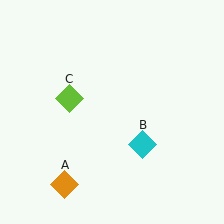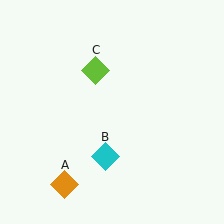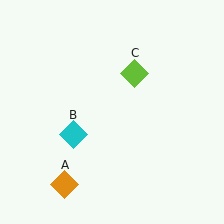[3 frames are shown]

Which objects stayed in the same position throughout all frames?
Orange diamond (object A) remained stationary.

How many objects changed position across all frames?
2 objects changed position: cyan diamond (object B), lime diamond (object C).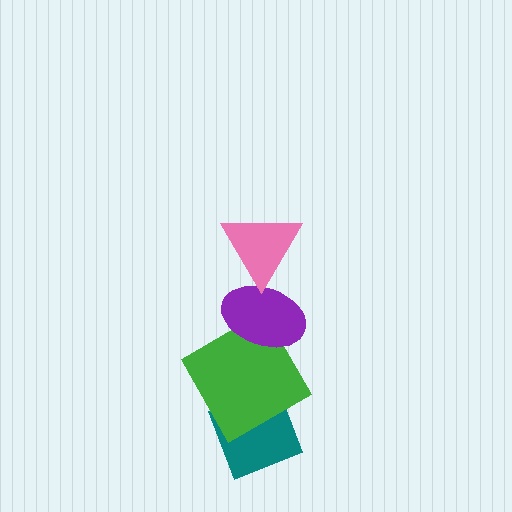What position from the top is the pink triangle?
The pink triangle is 1st from the top.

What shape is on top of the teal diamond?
The green diamond is on top of the teal diamond.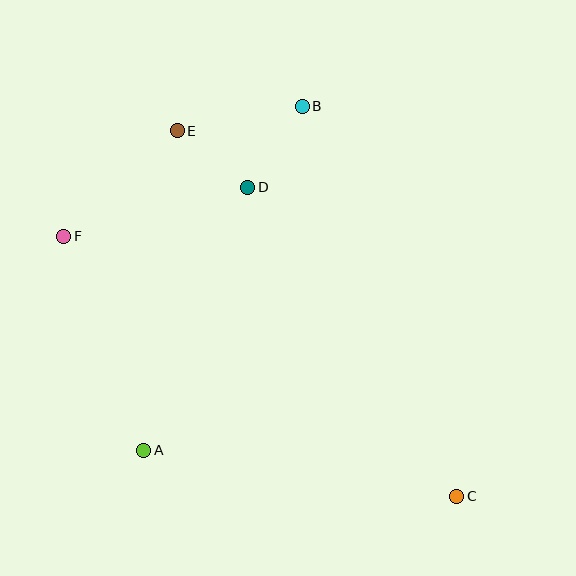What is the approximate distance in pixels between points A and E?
The distance between A and E is approximately 321 pixels.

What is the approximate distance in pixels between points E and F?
The distance between E and F is approximately 155 pixels.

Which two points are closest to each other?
Points D and E are closest to each other.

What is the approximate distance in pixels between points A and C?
The distance between A and C is approximately 317 pixels.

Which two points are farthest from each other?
Points C and F are farthest from each other.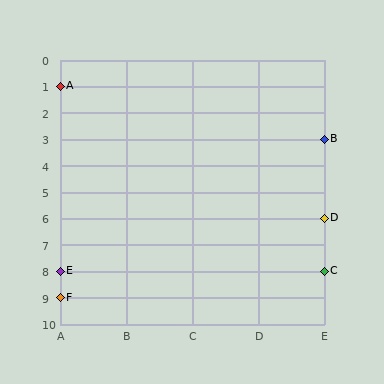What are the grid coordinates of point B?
Point B is at grid coordinates (E, 3).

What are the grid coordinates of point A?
Point A is at grid coordinates (A, 1).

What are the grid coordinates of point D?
Point D is at grid coordinates (E, 6).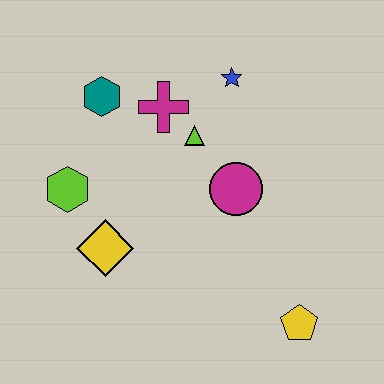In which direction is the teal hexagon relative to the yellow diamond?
The teal hexagon is above the yellow diamond.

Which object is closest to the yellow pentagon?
The magenta circle is closest to the yellow pentagon.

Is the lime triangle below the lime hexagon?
No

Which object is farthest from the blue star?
The yellow pentagon is farthest from the blue star.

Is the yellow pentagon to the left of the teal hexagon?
No